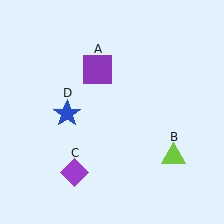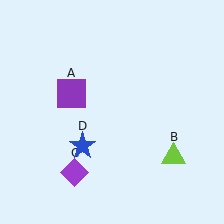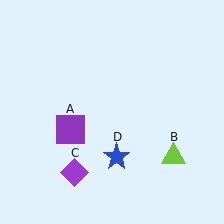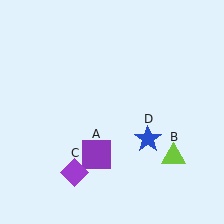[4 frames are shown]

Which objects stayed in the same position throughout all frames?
Lime triangle (object B) and purple diamond (object C) remained stationary.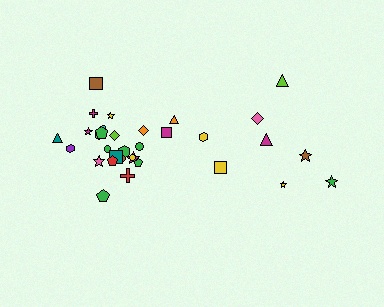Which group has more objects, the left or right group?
The left group.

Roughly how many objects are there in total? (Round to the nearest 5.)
Roughly 35 objects in total.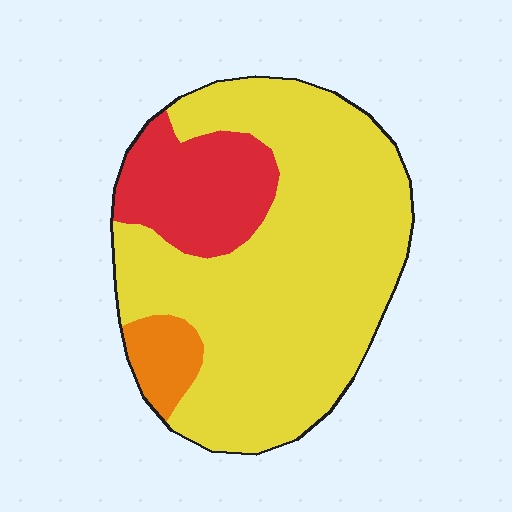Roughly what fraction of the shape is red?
Red covers 19% of the shape.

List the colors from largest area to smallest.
From largest to smallest: yellow, red, orange.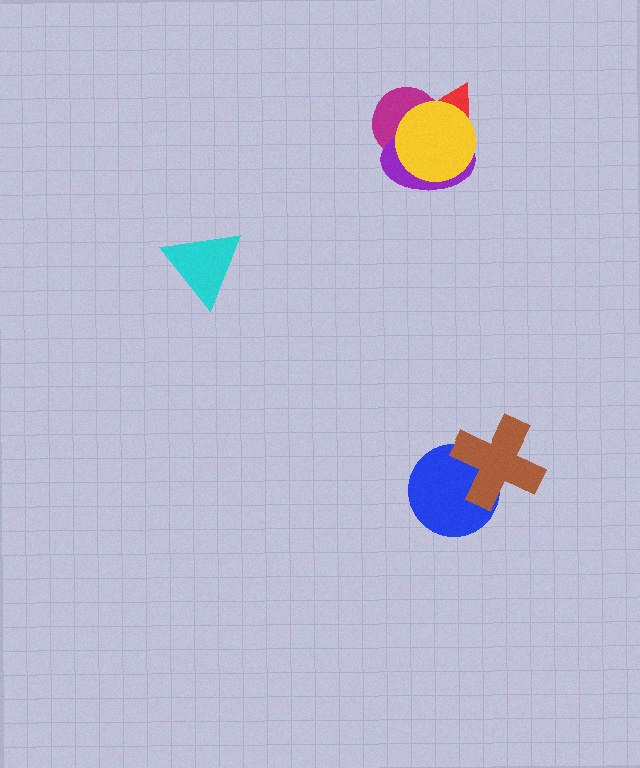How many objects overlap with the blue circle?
1 object overlaps with the blue circle.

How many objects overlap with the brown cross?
1 object overlaps with the brown cross.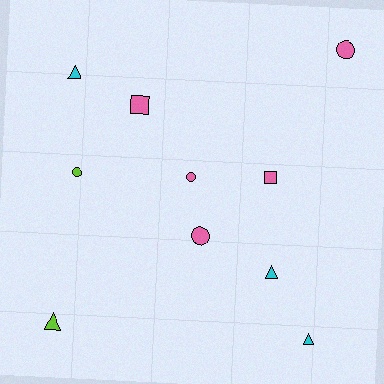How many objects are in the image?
There are 10 objects.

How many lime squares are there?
There are no lime squares.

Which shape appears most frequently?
Triangle, with 4 objects.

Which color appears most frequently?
Pink, with 5 objects.